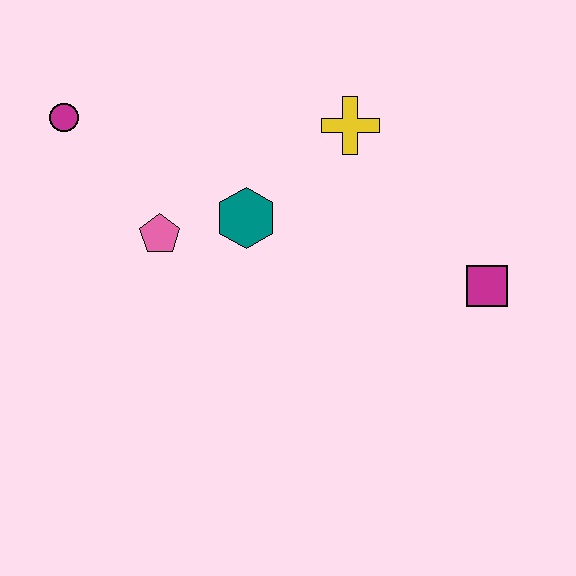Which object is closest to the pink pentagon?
The teal hexagon is closest to the pink pentagon.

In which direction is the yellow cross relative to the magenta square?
The yellow cross is above the magenta square.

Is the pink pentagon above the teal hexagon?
No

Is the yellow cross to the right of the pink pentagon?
Yes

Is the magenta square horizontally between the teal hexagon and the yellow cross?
No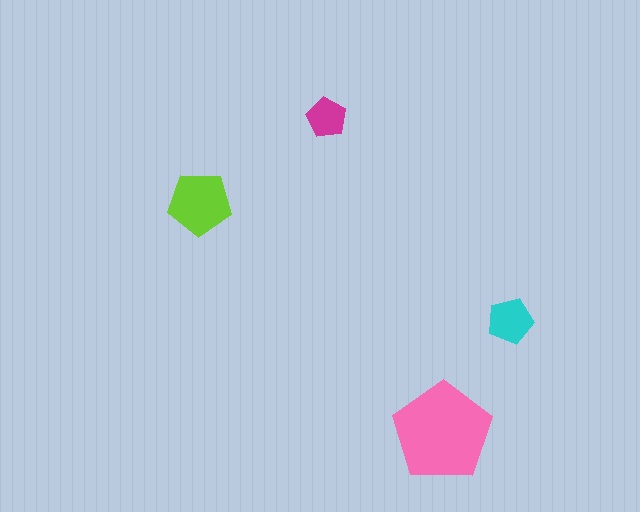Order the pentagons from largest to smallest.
the pink one, the lime one, the cyan one, the magenta one.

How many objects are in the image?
There are 4 objects in the image.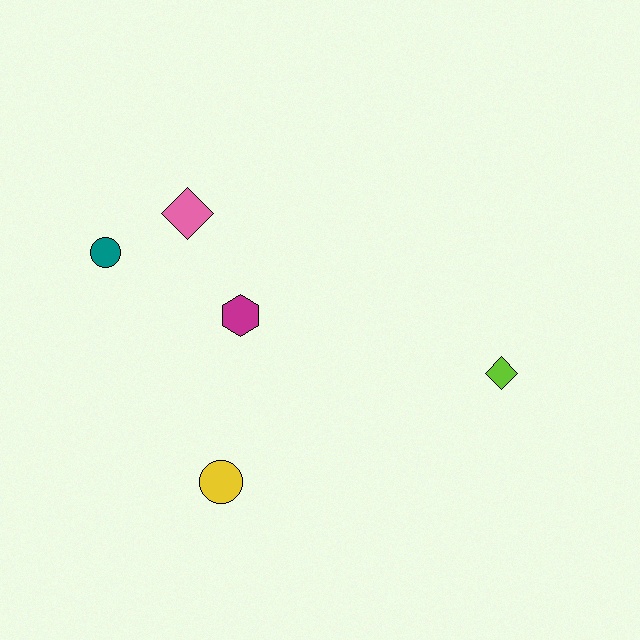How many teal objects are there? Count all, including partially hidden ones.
There is 1 teal object.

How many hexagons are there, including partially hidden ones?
There is 1 hexagon.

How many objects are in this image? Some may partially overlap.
There are 5 objects.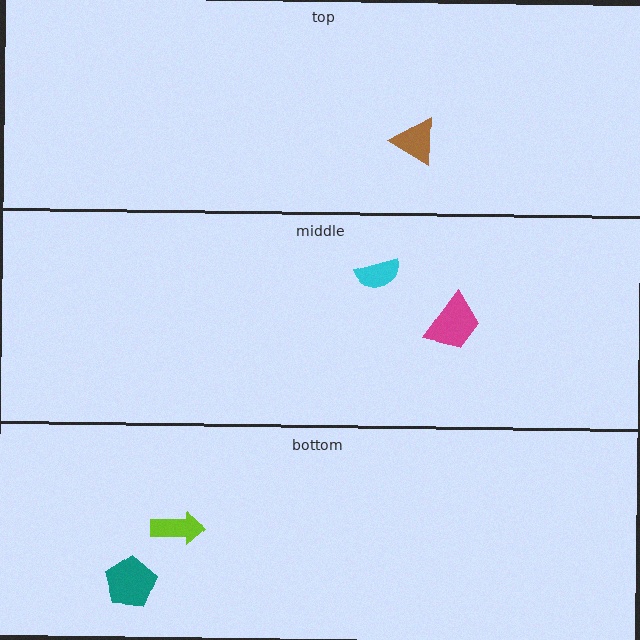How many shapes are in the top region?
1.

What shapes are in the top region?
The brown triangle.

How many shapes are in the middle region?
2.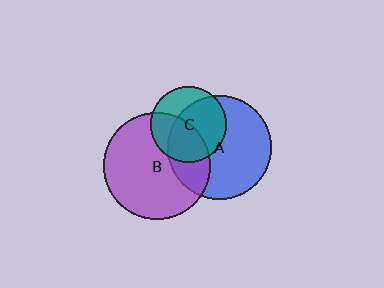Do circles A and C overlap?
Yes.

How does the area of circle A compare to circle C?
Approximately 1.9 times.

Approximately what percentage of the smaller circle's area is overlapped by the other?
Approximately 65%.